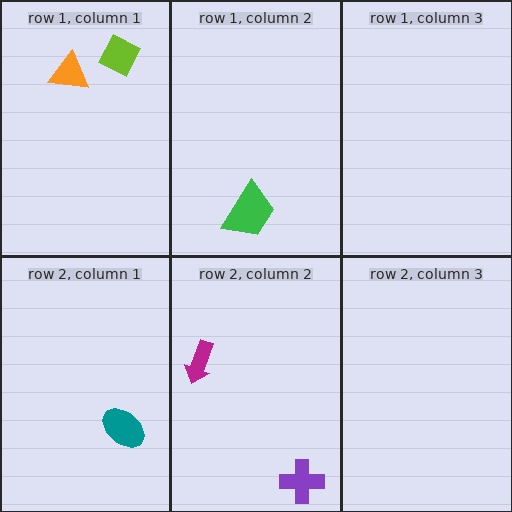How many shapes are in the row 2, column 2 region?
2.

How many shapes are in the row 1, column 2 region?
1.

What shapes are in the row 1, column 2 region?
The green trapezoid.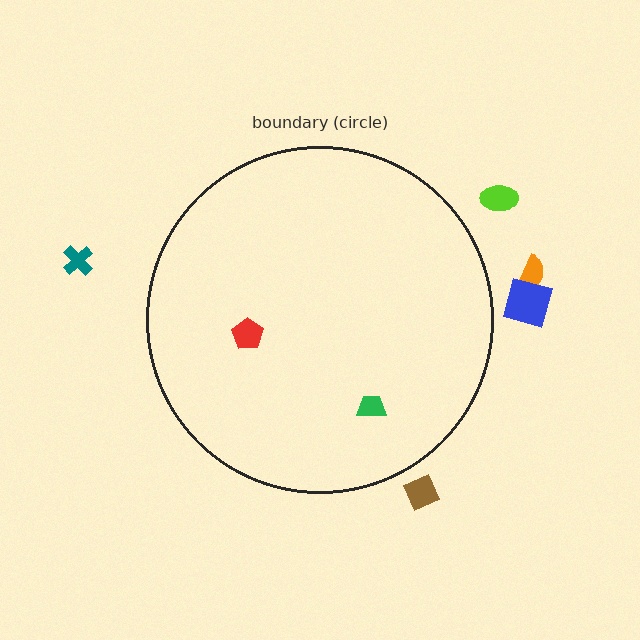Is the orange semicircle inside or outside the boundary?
Outside.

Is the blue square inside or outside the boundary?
Outside.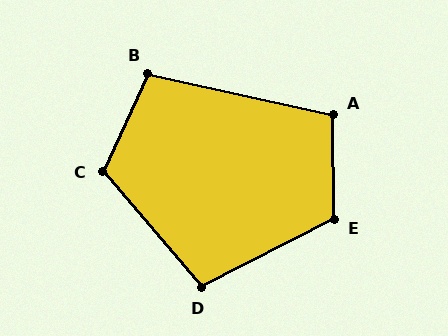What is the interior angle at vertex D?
Approximately 103 degrees (obtuse).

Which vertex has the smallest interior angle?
B, at approximately 102 degrees.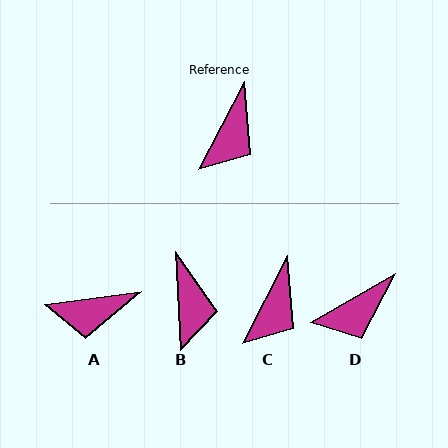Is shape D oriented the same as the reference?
No, it is off by about 33 degrees.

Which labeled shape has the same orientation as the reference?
C.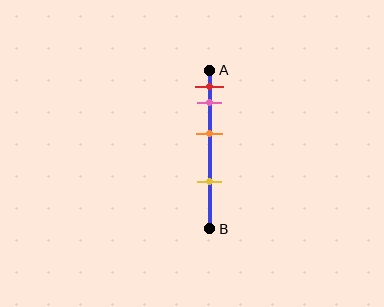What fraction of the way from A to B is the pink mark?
The pink mark is approximately 20% (0.2) of the way from A to B.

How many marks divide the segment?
There are 4 marks dividing the segment.